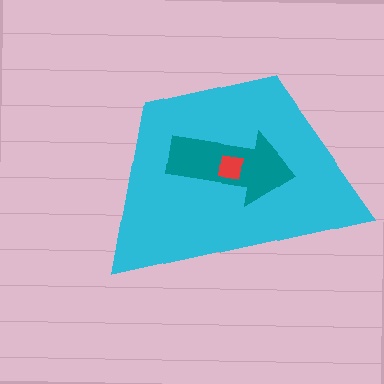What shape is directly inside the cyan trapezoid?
The teal arrow.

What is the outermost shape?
The cyan trapezoid.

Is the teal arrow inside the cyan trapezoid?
Yes.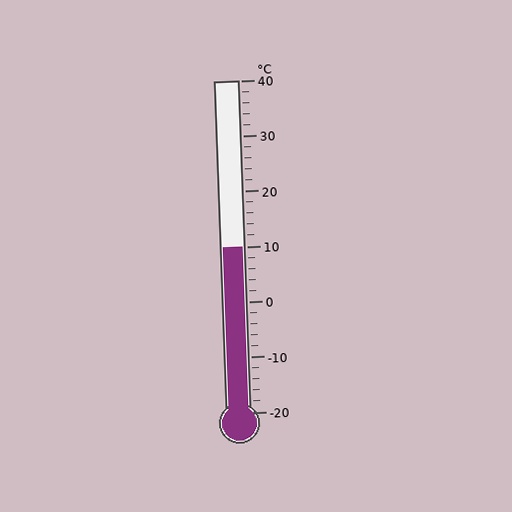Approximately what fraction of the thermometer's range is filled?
The thermometer is filled to approximately 50% of its range.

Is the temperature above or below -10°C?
The temperature is above -10°C.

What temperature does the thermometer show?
The thermometer shows approximately 10°C.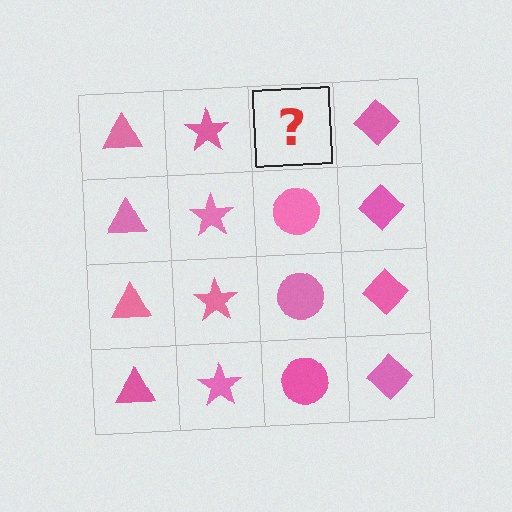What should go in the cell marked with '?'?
The missing cell should contain a pink circle.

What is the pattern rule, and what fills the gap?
The rule is that each column has a consistent shape. The gap should be filled with a pink circle.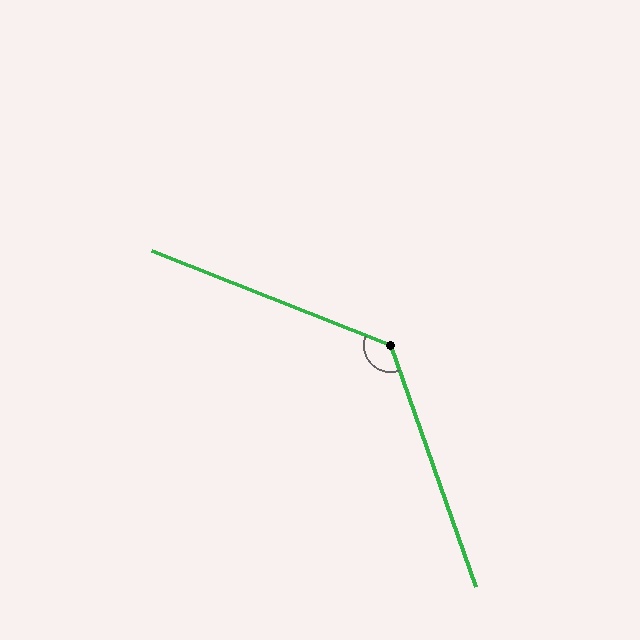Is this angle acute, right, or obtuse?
It is obtuse.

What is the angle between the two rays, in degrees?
Approximately 131 degrees.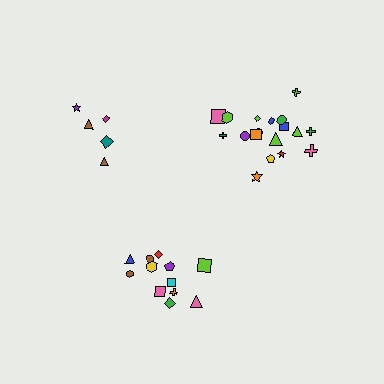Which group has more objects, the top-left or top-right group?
The top-right group.